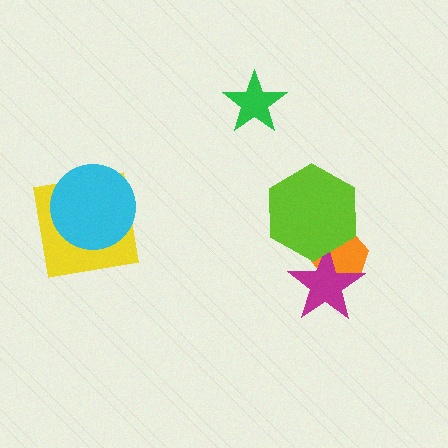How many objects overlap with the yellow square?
1 object overlaps with the yellow square.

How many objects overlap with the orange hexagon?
2 objects overlap with the orange hexagon.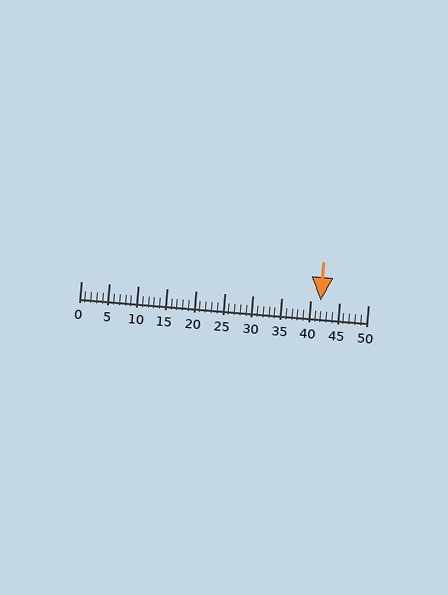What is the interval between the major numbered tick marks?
The major tick marks are spaced 5 units apart.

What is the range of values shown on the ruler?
The ruler shows values from 0 to 50.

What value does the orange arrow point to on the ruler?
The orange arrow points to approximately 42.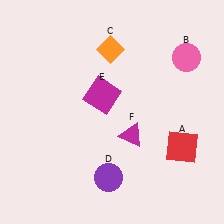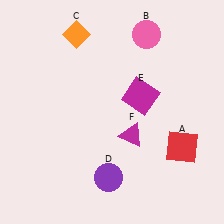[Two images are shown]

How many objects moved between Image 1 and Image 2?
3 objects moved between the two images.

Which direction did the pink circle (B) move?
The pink circle (B) moved left.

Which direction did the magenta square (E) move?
The magenta square (E) moved right.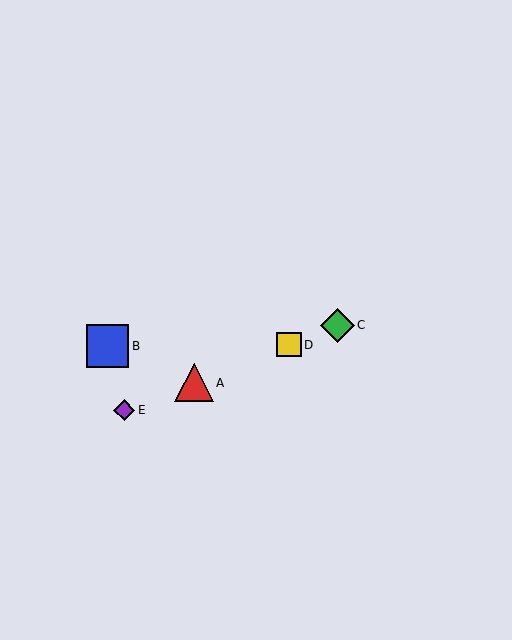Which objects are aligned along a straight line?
Objects A, C, D, E are aligned along a straight line.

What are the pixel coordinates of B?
Object B is at (108, 346).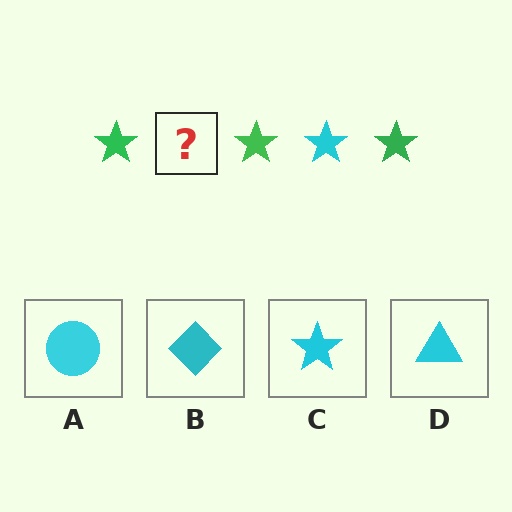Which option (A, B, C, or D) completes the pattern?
C.